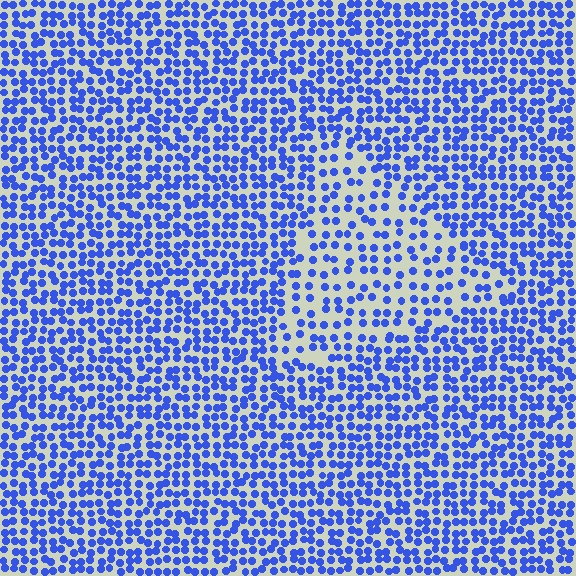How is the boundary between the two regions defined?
The boundary is defined by a change in element density (approximately 1.8x ratio). All elements are the same color, size, and shape.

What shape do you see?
I see a triangle.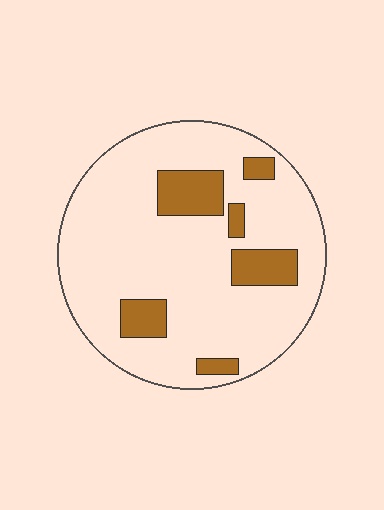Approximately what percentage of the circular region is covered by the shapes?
Approximately 15%.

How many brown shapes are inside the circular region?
6.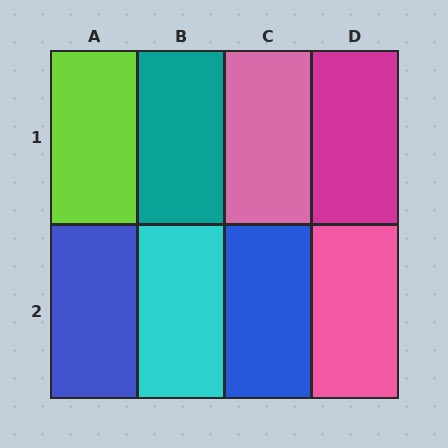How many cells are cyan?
1 cell is cyan.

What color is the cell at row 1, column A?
Lime.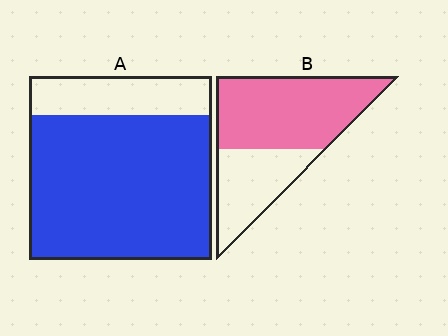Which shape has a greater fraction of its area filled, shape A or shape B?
Shape A.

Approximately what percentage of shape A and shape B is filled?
A is approximately 80% and B is approximately 65%.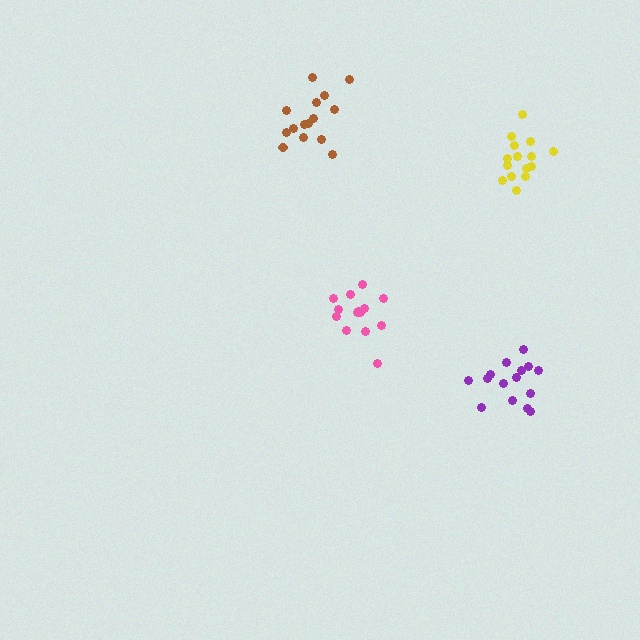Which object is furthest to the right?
The yellow cluster is rightmost.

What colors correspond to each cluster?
The clusters are colored: pink, yellow, brown, purple.